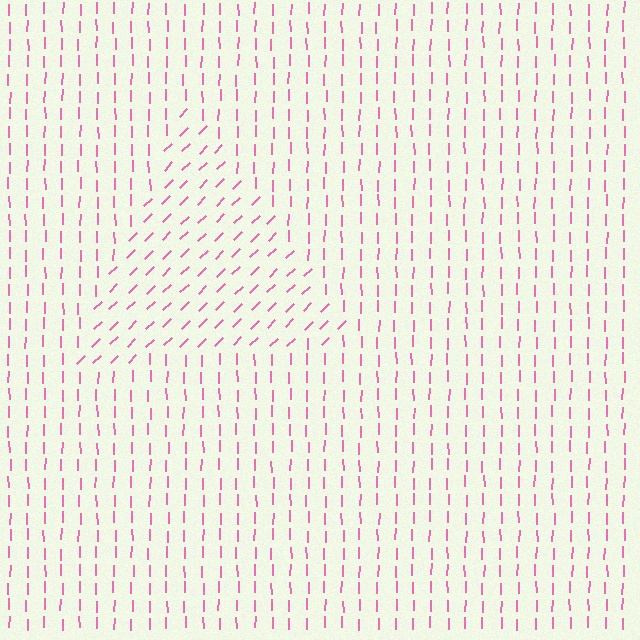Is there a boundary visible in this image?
Yes, there is a texture boundary formed by a change in line orientation.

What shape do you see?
I see a triangle.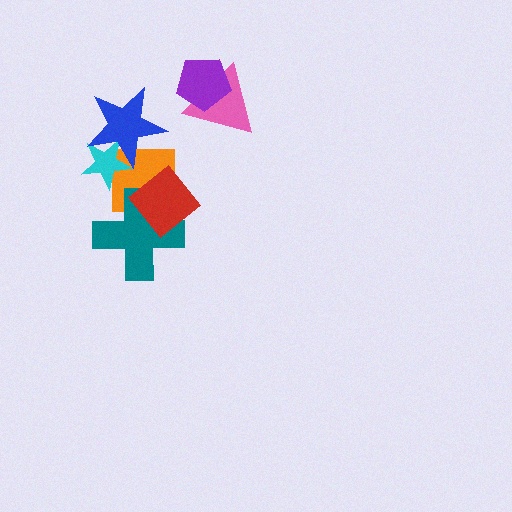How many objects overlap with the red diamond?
2 objects overlap with the red diamond.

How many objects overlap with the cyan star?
2 objects overlap with the cyan star.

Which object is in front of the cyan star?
The blue star is in front of the cyan star.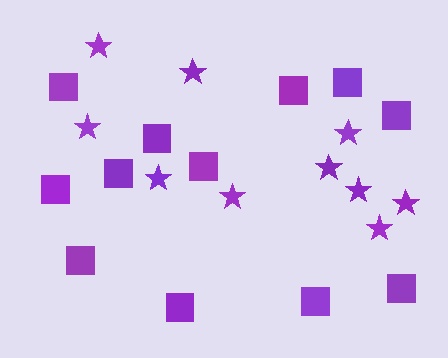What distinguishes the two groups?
There are 2 groups: one group of squares (12) and one group of stars (10).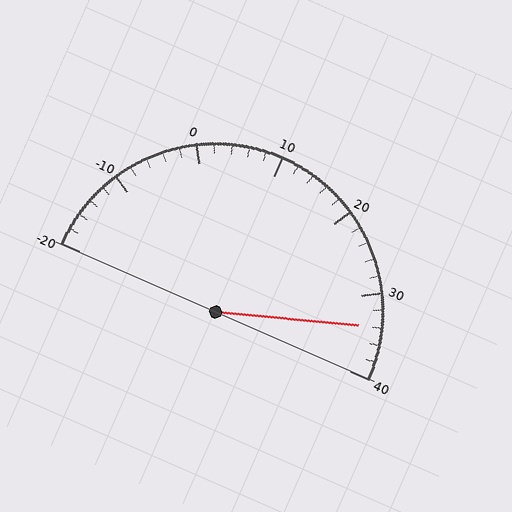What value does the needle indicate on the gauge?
The needle indicates approximately 34.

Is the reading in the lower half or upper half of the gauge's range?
The reading is in the upper half of the range (-20 to 40).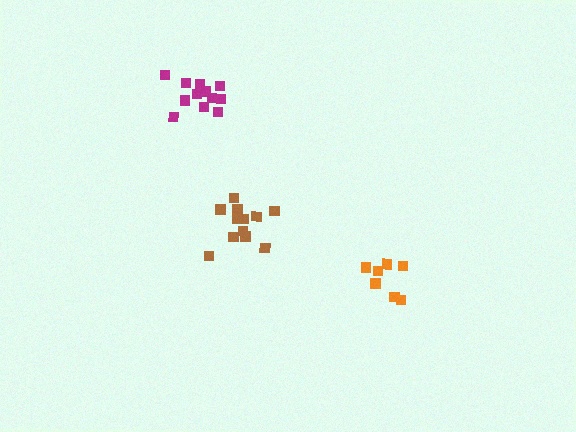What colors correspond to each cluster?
The clusters are colored: orange, brown, magenta.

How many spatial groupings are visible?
There are 3 spatial groupings.